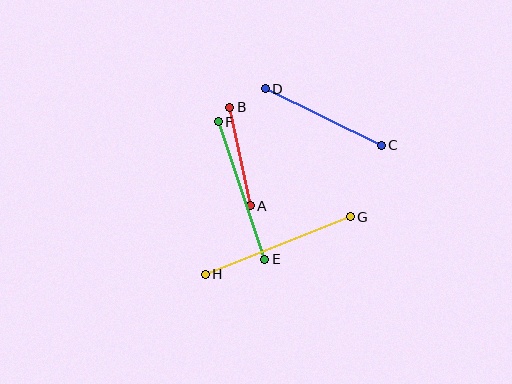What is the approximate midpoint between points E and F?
The midpoint is at approximately (241, 191) pixels.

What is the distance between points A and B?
The distance is approximately 100 pixels.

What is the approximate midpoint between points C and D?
The midpoint is at approximately (323, 117) pixels.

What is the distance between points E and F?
The distance is approximately 145 pixels.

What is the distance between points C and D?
The distance is approximately 129 pixels.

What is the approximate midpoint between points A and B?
The midpoint is at approximately (240, 157) pixels.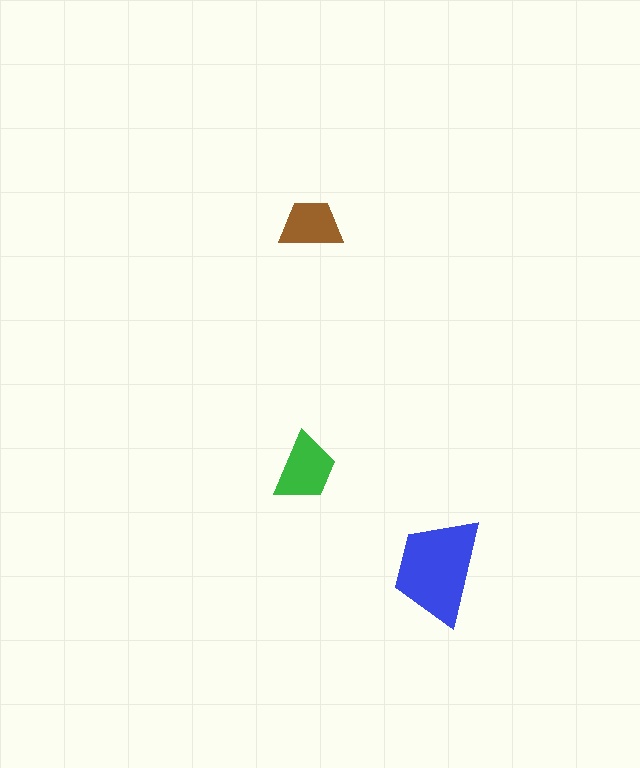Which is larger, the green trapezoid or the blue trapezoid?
The blue one.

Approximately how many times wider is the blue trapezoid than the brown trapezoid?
About 1.5 times wider.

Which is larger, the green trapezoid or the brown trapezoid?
The green one.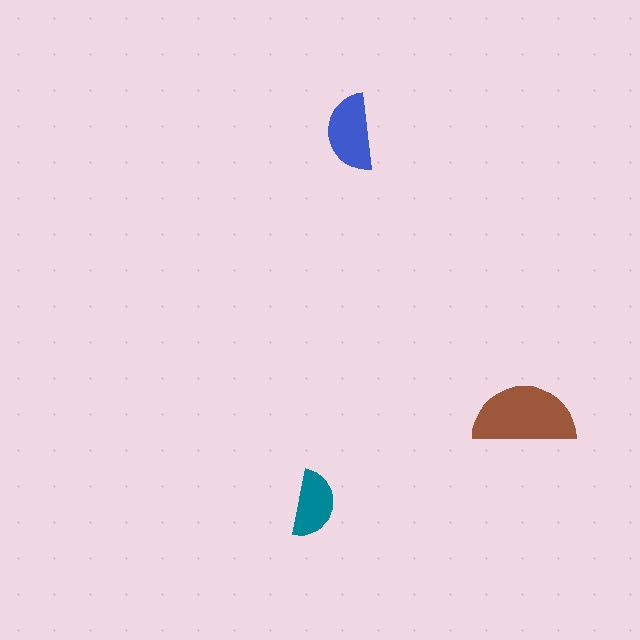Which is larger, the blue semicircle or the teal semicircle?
The blue one.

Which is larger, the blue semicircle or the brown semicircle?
The brown one.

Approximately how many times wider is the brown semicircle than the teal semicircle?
About 1.5 times wider.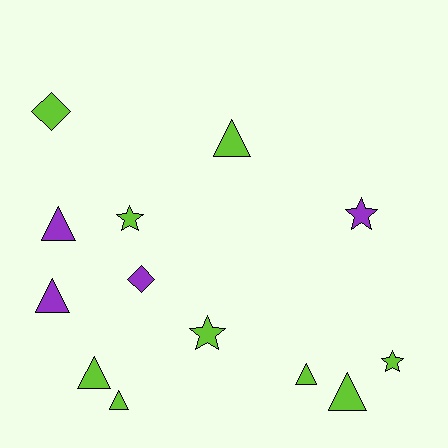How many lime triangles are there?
There are 5 lime triangles.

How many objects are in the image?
There are 13 objects.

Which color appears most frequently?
Lime, with 9 objects.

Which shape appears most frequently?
Triangle, with 7 objects.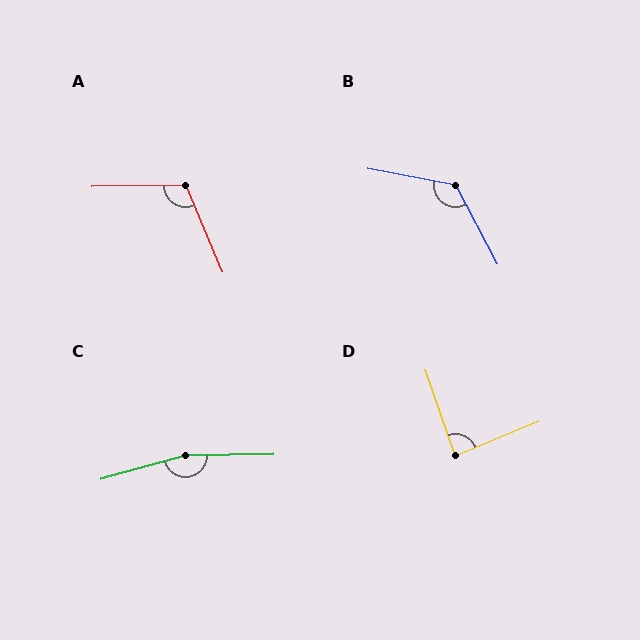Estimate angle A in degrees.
Approximately 112 degrees.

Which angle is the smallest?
D, at approximately 87 degrees.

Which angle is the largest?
C, at approximately 165 degrees.